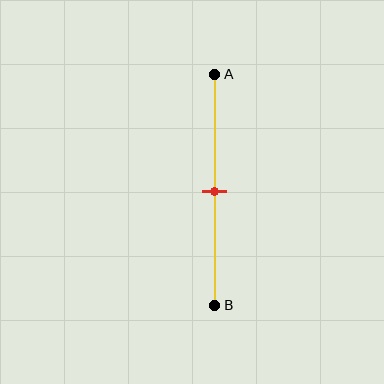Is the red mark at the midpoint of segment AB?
Yes, the mark is approximately at the midpoint.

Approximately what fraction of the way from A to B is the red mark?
The red mark is approximately 50% of the way from A to B.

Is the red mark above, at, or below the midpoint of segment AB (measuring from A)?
The red mark is approximately at the midpoint of segment AB.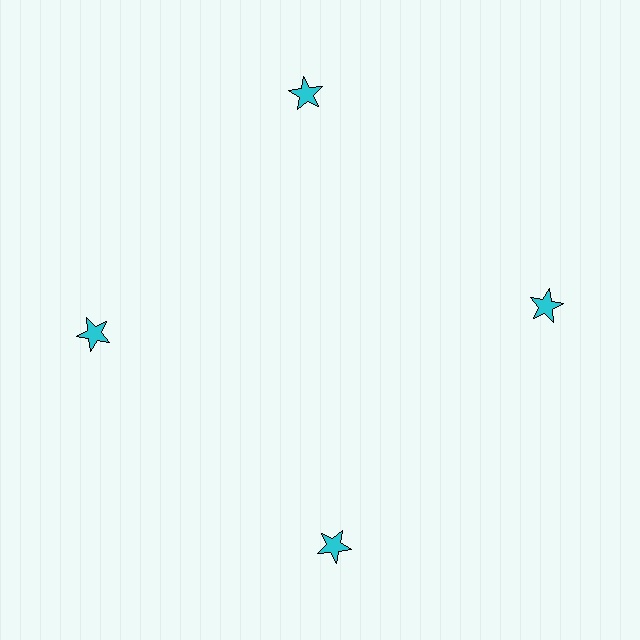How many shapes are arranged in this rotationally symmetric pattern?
There are 4 shapes, arranged in 4 groups of 1.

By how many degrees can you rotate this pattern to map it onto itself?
The pattern maps onto itself every 90 degrees of rotation.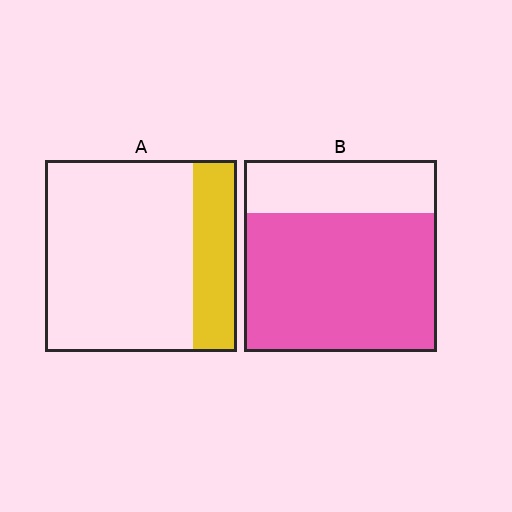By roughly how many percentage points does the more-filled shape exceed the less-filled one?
By roughly 50 percentage points (B over A).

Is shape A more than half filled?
No.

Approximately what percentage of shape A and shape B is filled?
A is approximately 25% and B is approximately 70%.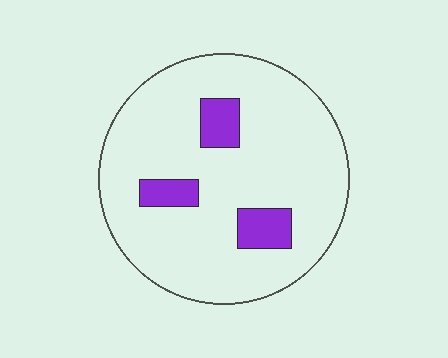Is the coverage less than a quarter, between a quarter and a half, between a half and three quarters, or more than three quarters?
Less than a quarter.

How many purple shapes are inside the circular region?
3.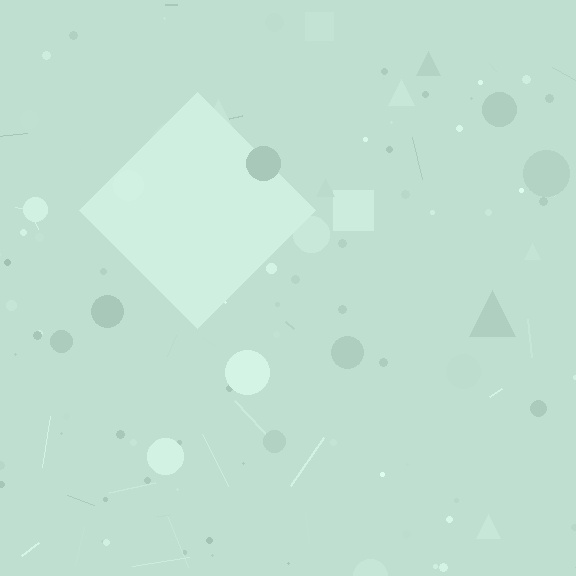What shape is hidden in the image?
A diamond is hidden in the image.